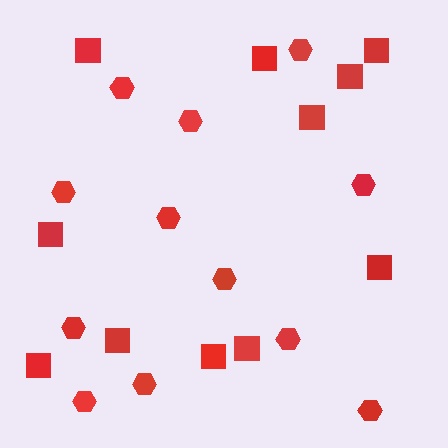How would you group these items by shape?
There are 2 groups: one group of squares (11) and one group of hexagons (12).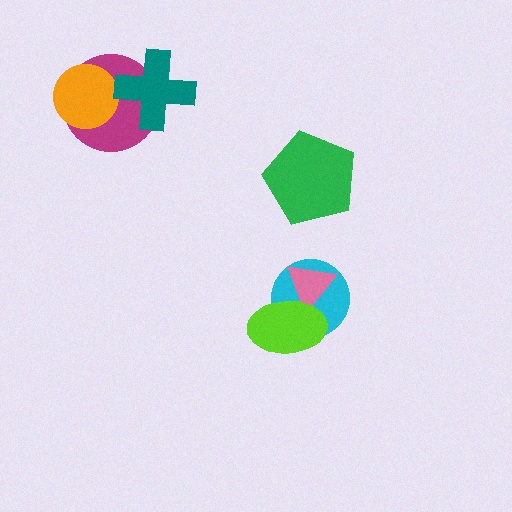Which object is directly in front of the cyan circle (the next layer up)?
The pink triangle is directly in front of the cyan circle.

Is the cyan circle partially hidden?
Yes, it is partially covered by another shape.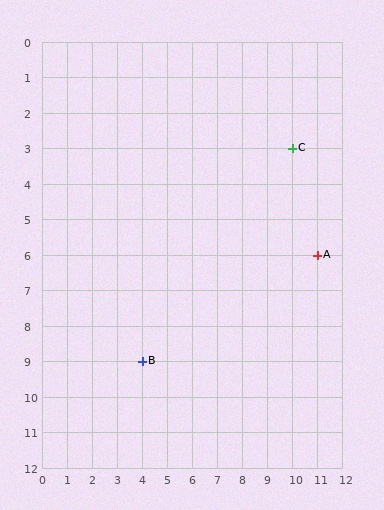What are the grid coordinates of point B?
Point B is at grid coordinates (4, 9).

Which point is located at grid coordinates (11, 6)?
Point A is at (11, 6).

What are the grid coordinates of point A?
Point A is at grid coordinates (11, 6).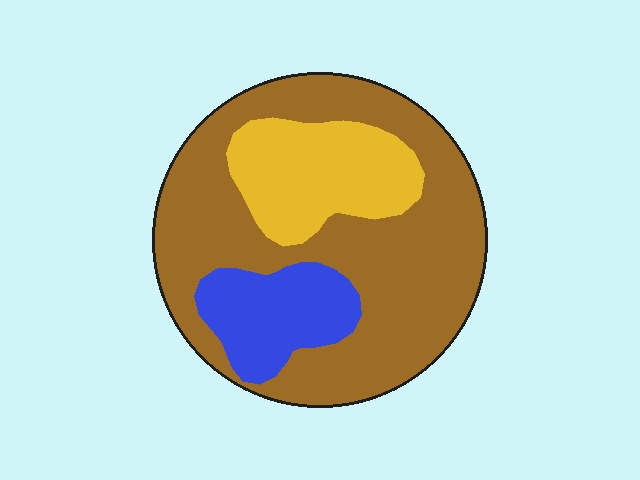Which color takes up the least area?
Blue, at roughly 15%.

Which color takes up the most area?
Brown, at roughly 65%.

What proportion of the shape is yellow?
Yellow covers roughly 20% of the shape.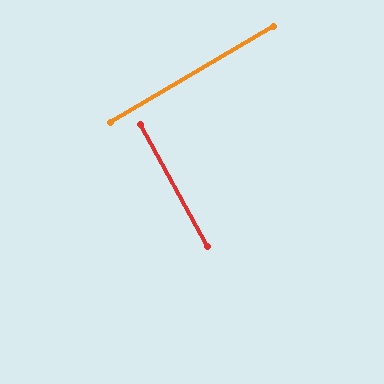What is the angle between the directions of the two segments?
Approximately 88 degrees.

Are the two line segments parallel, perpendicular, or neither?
Perpendicular — they meet at approximately 88°.